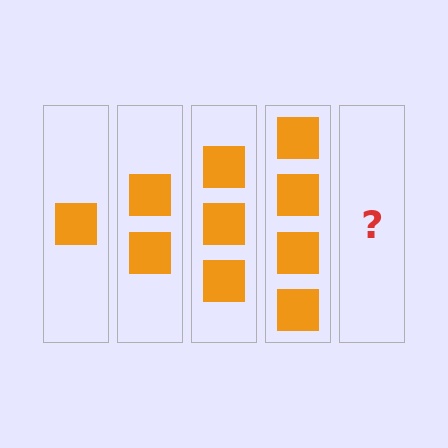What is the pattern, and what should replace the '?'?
The pattern is that each step adds one more square. The '?' should be 5 squares.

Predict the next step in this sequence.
The next step is 5 squares.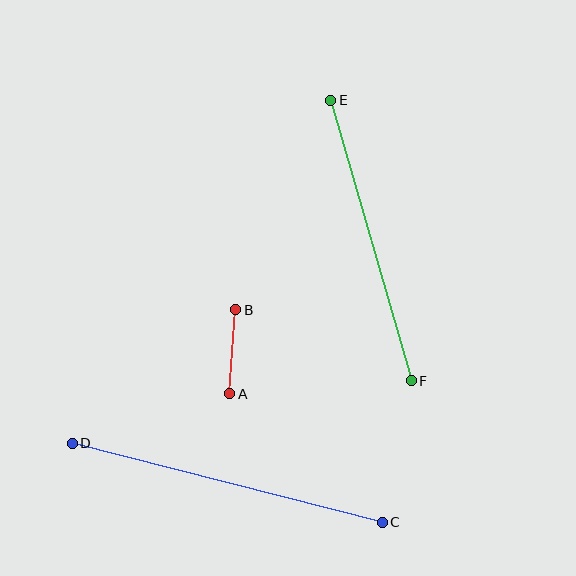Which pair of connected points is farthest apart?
Points C and D are farthest apart.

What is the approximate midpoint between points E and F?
The midpoint is at approximately (371, 241) pixels.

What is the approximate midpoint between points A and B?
The midpoint is at approximately (233, 352) pixels.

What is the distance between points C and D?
The distance is approximately 320 pixels.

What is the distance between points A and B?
The distance is approximately 84 pixels.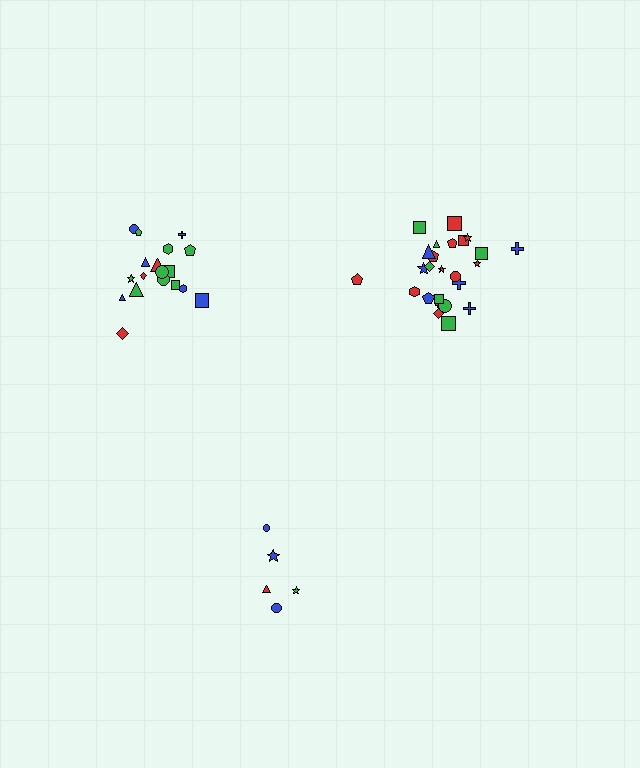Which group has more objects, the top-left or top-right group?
The top-right group.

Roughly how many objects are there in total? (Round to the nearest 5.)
Roughly 50 objects in total.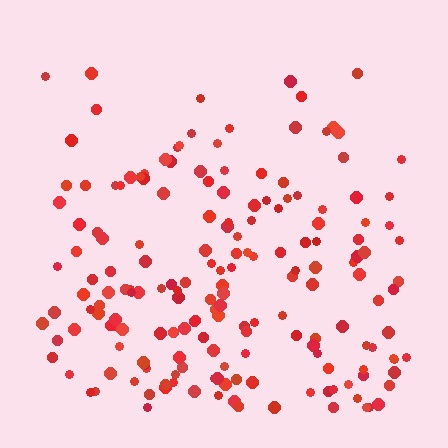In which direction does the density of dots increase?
From top to bottom, with the bottom side densest.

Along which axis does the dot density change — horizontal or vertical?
Vertical.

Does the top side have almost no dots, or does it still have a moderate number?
Still a moderate number, just noticeably fewer than the bottom.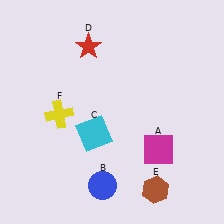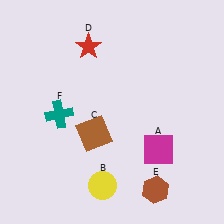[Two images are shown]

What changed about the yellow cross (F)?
In Image 1, F is yellow. In Image 2, it changed to teal.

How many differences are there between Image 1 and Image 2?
There are 3 differences between the two images.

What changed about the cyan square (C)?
In Image 1, C is cyan. In Image 2, it changed to brown.